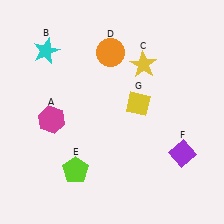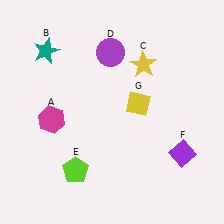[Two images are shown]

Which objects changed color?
B changed from cyan to teal. D changed from orange to purple.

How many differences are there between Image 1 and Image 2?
There are 2 differences between the two images.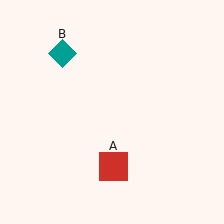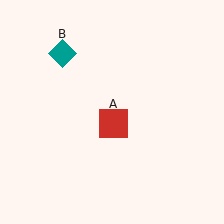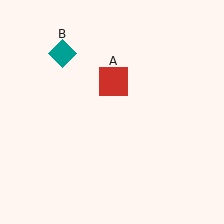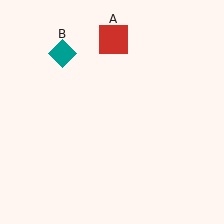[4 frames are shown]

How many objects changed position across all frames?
1 object changed position: red square (object A).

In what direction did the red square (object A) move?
The red square (object A) moved up.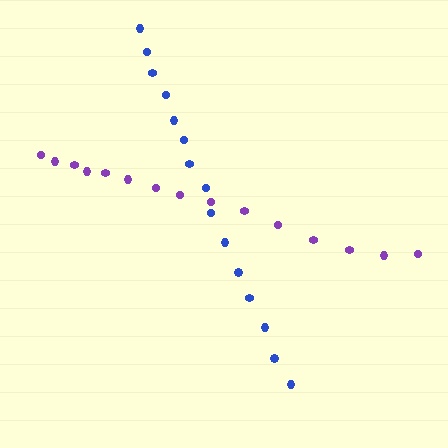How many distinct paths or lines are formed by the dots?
There are 2 distinct paths.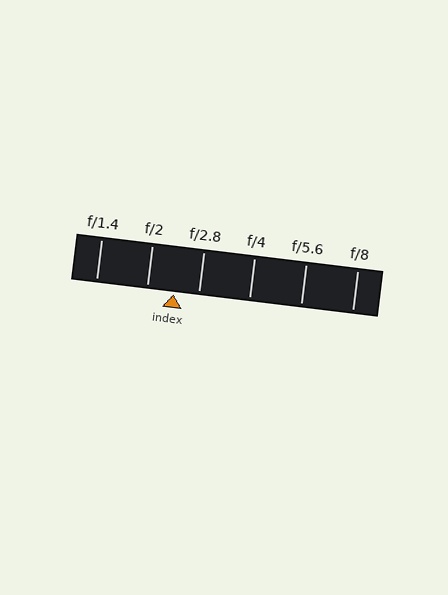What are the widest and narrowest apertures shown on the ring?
The widest aperture shown is f/1.4 and the narrowest is f/8.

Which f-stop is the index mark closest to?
The index mark is closest to f/2.8.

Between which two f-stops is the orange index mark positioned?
The index mark is between f/2 and f/2.8.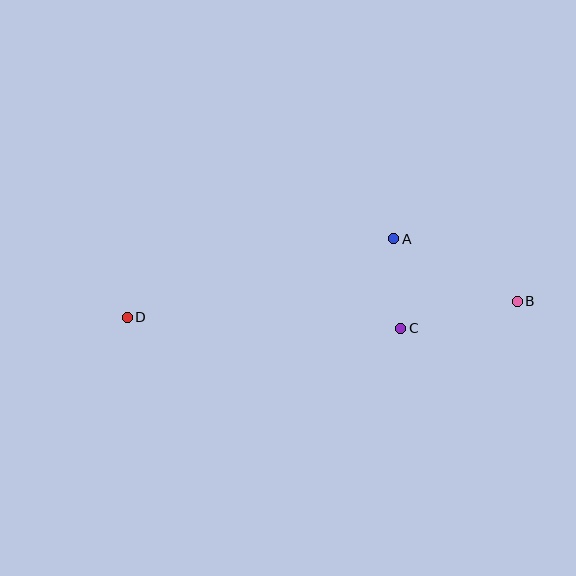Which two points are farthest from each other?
Points B and D are farthest from each other.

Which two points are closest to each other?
Points A and C are closest to each other.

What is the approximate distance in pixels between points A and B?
The distance between A and B is approximately 138 pixels.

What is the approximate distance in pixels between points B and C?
The distance between B and C is approximately 119 pixels.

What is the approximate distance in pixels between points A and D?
The distance between A and D is approximately 278 pixels.